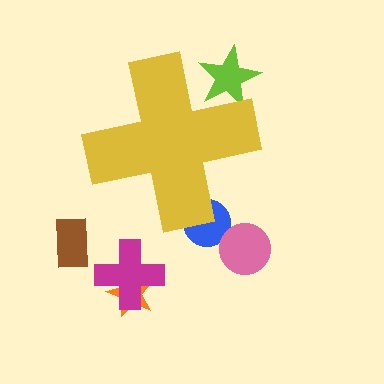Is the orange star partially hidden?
No, the orange star is fully visible.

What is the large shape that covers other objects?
A yellow cross.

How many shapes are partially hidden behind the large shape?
2 shapes are partially hidden.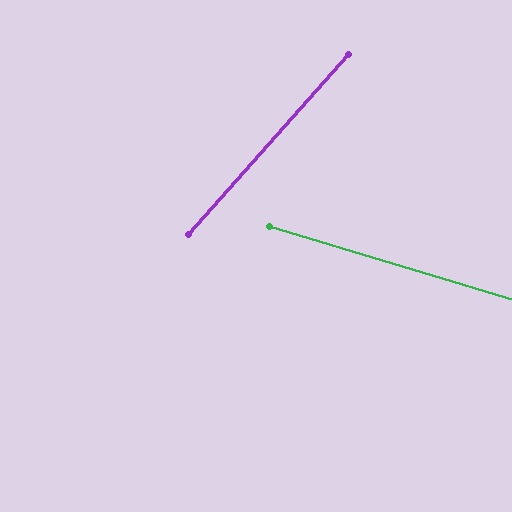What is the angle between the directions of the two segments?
Approximately 65 degrees.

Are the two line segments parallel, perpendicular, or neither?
Neither parallel nor perpendicular — they differ by about 65°.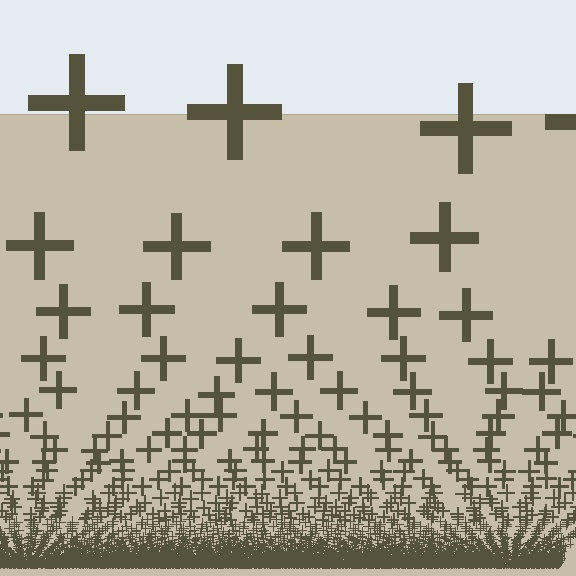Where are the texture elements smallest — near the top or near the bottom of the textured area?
Near the bottom.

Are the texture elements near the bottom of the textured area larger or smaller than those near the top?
Smaller. The gradient is inverted — elements near the bottom are smaller and denser.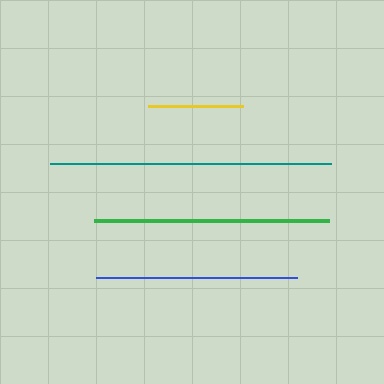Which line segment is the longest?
The teal line is the longest at approximately 281 pixels.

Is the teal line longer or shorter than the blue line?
The teal line is longer than the blue line.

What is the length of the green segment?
The green segment is approximately 235 pixels long.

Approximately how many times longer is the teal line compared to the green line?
The teal line is approximately 1.2 times the length of the green line.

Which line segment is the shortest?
The yellow line is the shortest at approximately 95 pixels.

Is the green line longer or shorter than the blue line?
The green line is longer than the blue line.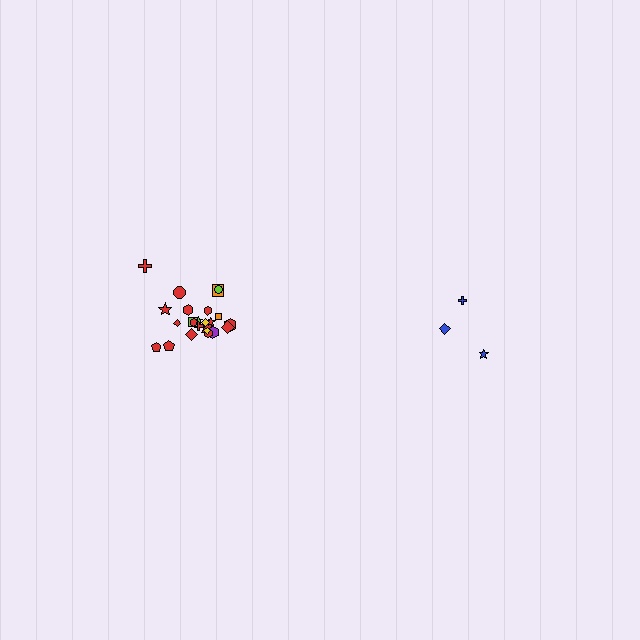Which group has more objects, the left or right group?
The left group.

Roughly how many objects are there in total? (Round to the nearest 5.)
Roughly 30 objects in total.